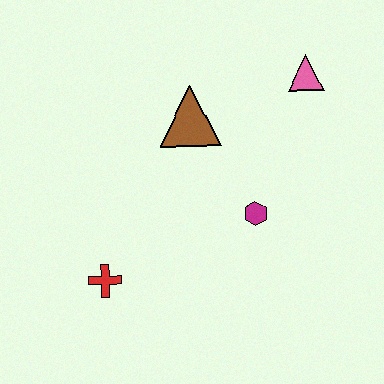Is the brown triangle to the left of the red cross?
No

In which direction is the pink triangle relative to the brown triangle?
The pink triangle is to the right of the brown triangle.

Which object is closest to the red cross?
The magenta hexagon is closest to the red cross.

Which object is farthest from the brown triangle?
The red cross is farthest from the brown triangle.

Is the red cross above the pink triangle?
No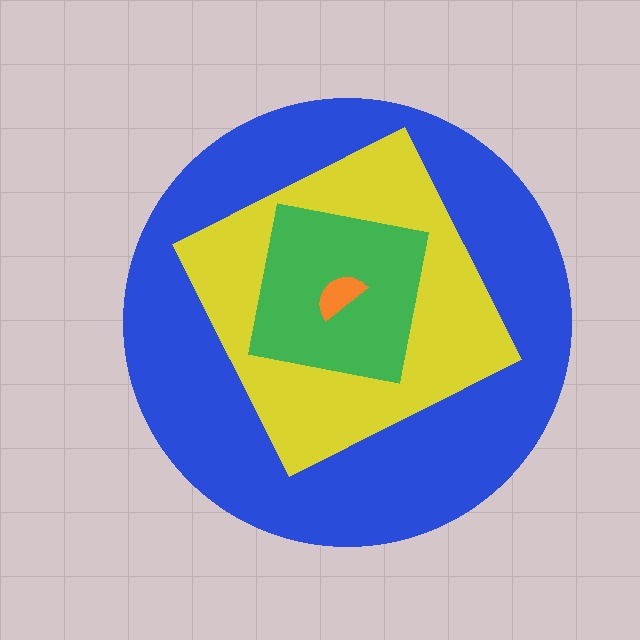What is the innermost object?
The orange semicircle.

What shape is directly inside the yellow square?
The green square.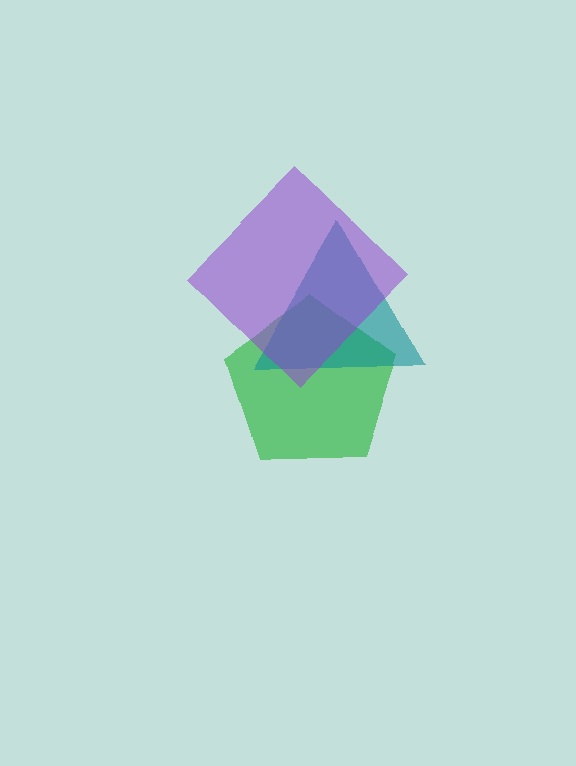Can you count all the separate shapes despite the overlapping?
Yes, there are 3 separate shapes.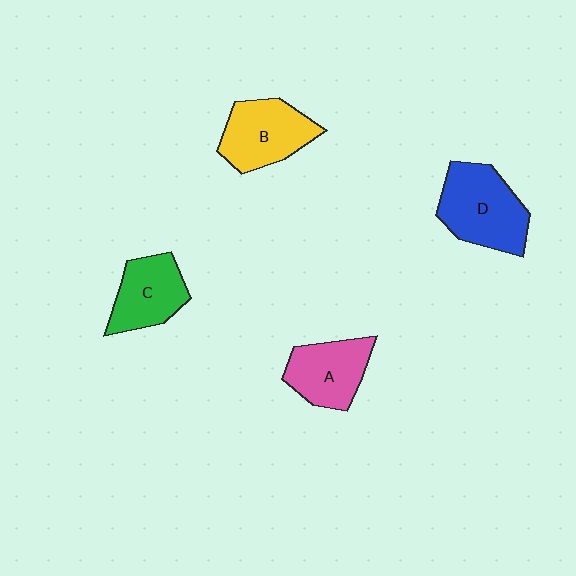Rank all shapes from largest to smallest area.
From largest to smallest: D (blue), B (yellow), A (pink), C (green).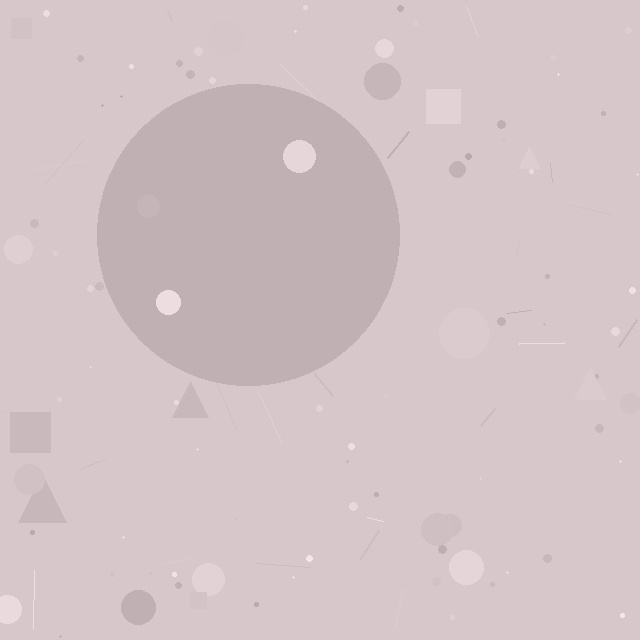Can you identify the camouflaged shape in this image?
The camouflaged shape is a circle.